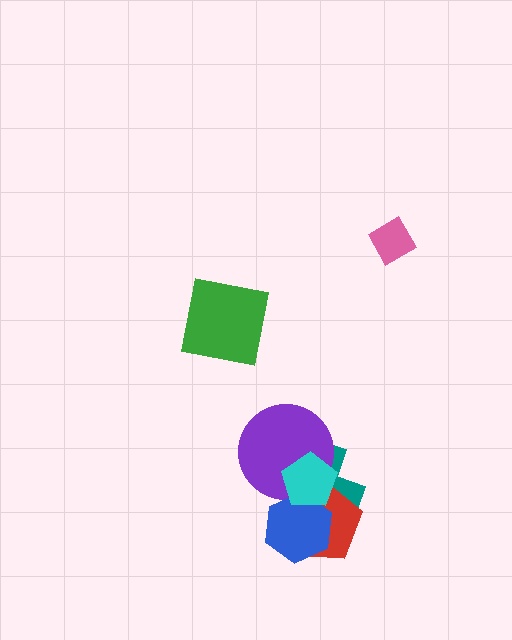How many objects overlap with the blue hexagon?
3 objects overlap with the blue hexagon.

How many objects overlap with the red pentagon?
4 objects overlap with the red pentagon.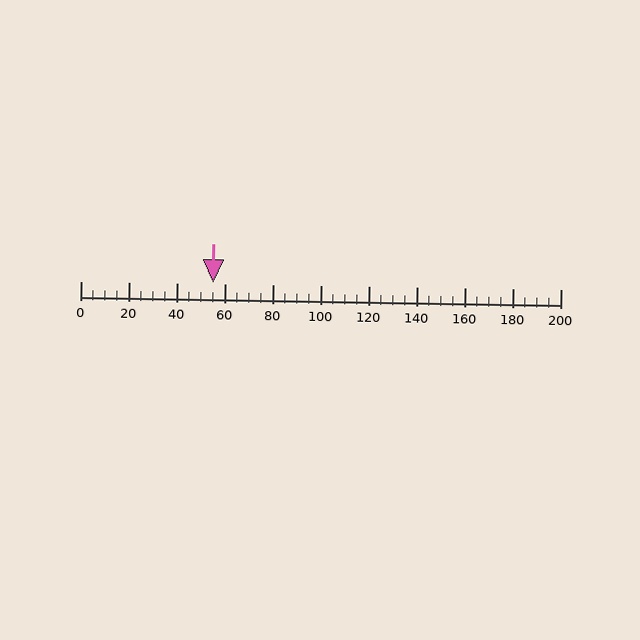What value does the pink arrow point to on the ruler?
The pink arrow points to approximately 55.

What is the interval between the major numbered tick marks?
The major tick marks are spaced 20 units apart.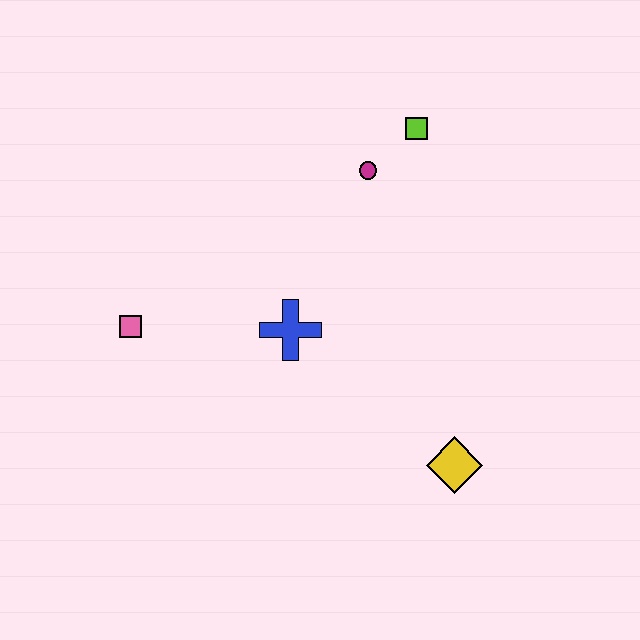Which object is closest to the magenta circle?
The lime square is closest to the magenta circle.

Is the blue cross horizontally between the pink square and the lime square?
Yes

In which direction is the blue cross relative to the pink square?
The blue cross is to the right of the pink square.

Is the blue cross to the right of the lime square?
No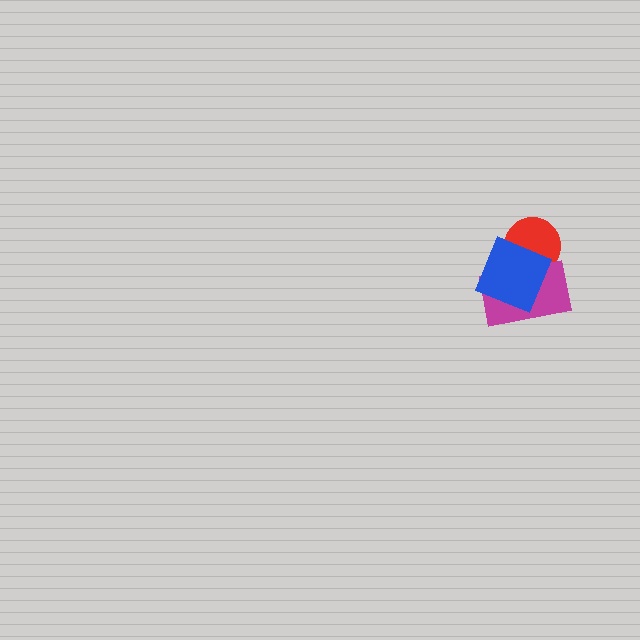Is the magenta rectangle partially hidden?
Yes, it is partially covered by another shape.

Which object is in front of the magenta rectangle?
The blue square is in front of the magenta rectangle.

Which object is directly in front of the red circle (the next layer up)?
The magenta rectangle is directly in front of the red circle.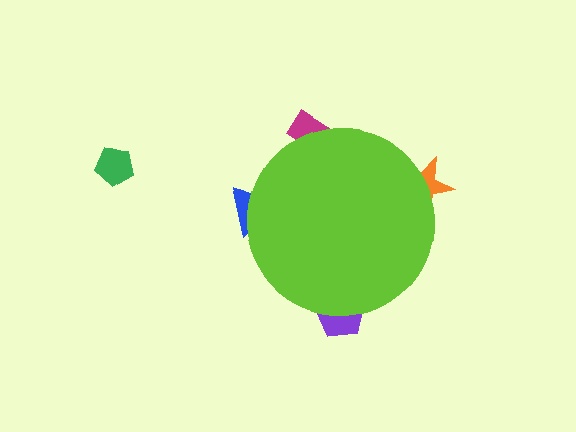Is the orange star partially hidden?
Yes, the orange star is partially hidden behind the lime circle.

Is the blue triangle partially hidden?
Yes, the blue triangle is partially hidden behind the lime circle.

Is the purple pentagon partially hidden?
Yes, the purple pentagon is partially hidden behind the lime circle.